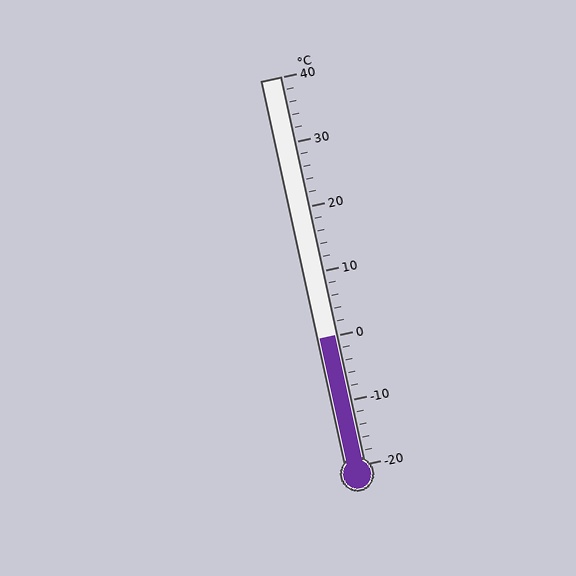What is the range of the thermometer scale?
The thermometer scale ranges from -20°C to 40°C.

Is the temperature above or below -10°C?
The temperature is above -10°C.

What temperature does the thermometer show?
The thermometer shows approximately 0°C.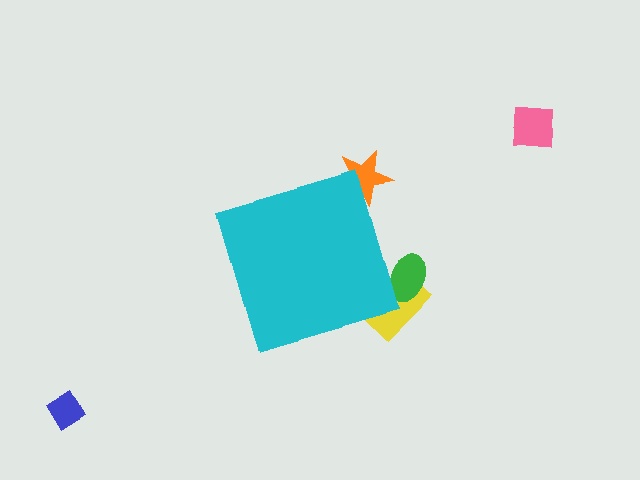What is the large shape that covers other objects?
A cyan diamond.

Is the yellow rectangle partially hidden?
Yes, the yellow rectangle is partially hidden behind the cyan diamond.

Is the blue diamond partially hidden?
No, the blue diamond is fully visible.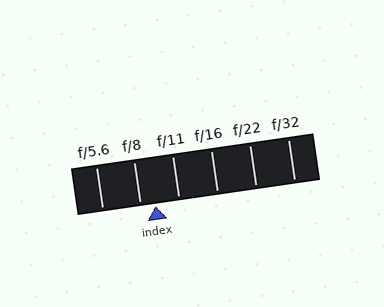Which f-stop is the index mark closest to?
The index mark is closest to f/8.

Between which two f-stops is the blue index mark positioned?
The index mark is between f/8 and f/11.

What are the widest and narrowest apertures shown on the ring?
The widest aperture shown is f/5.6 and the narrowest is f/32.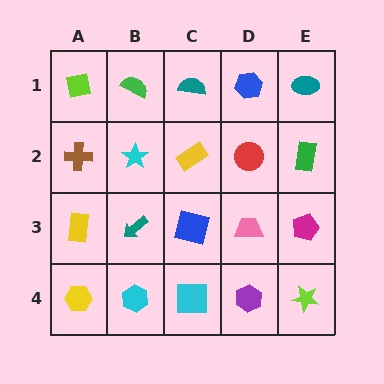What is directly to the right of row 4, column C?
A purple hexagon.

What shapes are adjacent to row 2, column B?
A green semicircle (row 1, column B), a teal arrow (row 3, column B), a brown cross (row 2, column A), a yellow rectangle (row 2, column C).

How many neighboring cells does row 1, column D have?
3.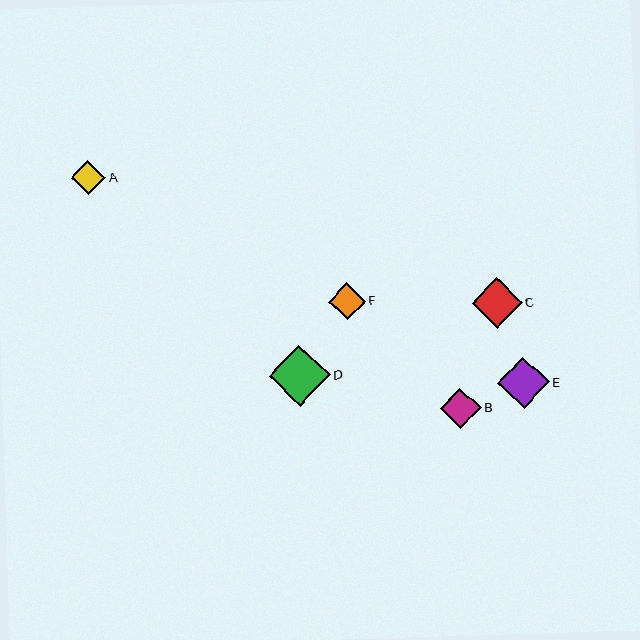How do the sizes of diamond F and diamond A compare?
Diamond F and diamond A are approximately the same size.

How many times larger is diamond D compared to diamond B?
Diamond D is approximately 1.5 times the size of diamond B.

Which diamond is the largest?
Diamond D is the largest with a size of approximately 61 pixels.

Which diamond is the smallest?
Diamond A is the smallest with a size of approximately 34 pixels.